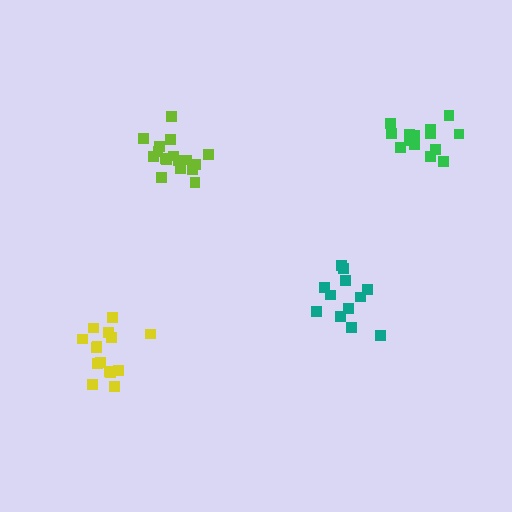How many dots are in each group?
Group 1: 17 dots, Group 2: 12 dots, Group 3: 15 dots, Group 4: 15 dots (59 total).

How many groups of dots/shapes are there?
There are 4 groups.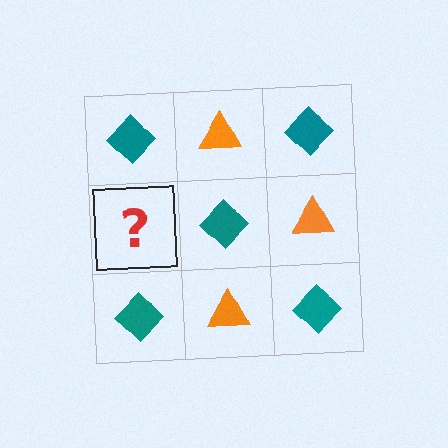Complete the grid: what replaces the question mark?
The question mark should be replaced with an orange triangle.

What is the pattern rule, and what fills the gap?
The rule is that it alternates teal diamond and orange triangle in a checkerboard pattern. The gap should be filled with an orange triangle.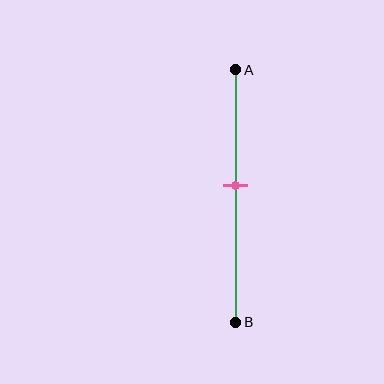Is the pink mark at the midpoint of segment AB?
No, the mark is at about 45% from A, not at the 50% midpoint.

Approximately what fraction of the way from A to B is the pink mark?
The pink mark is approximately 45% of the way from A to B.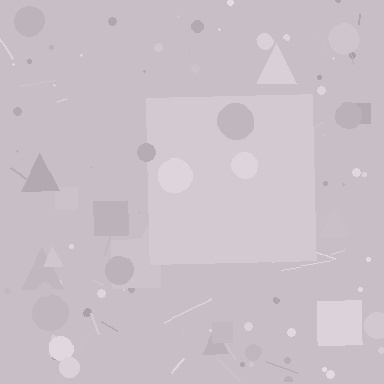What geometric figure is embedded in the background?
A square is embedded in the background.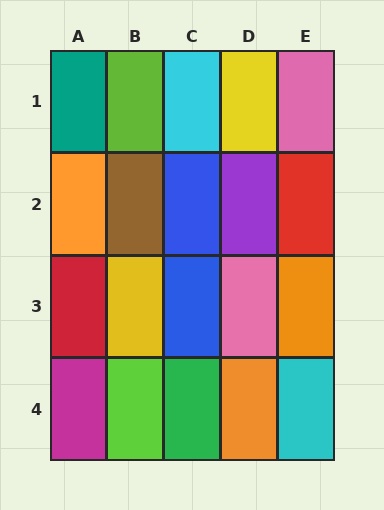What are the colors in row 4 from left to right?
Magenta, lime, green, orange, cyan.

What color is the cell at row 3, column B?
Yellow.